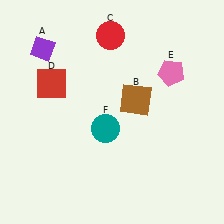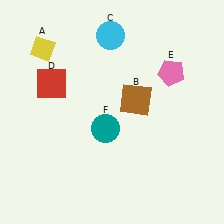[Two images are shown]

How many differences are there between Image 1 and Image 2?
There are 2 differences between the two images.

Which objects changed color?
A changed from purple to yellow. C changed from red to cyan.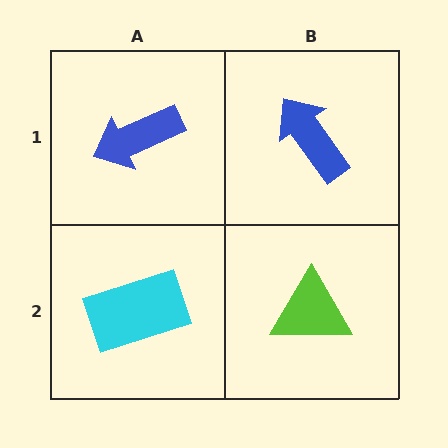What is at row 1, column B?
A blue arrow.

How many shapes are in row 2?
2 shapes.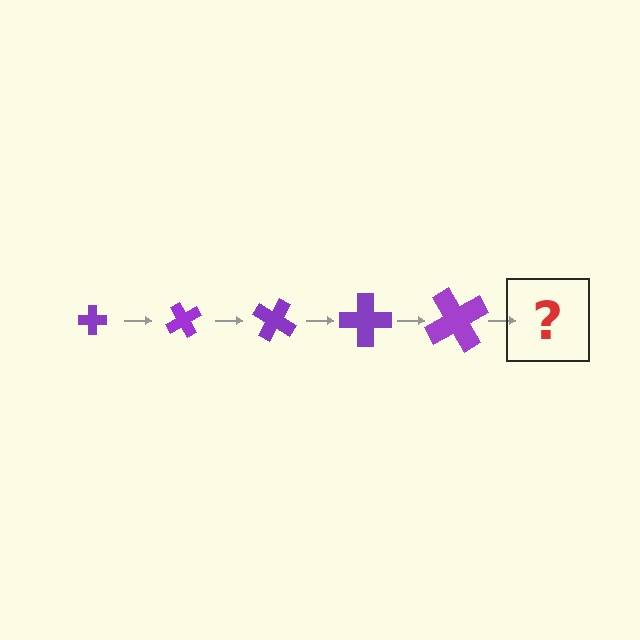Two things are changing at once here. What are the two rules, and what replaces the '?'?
The two rules are that the cross grows larger each step and it rotates 60 degrees each step. The '?' should be a cross, larger than the previous one and rotated 300 degrees from the start.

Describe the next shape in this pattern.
It should be a cross, larger than the previous one and rotated 300 degrees from the start.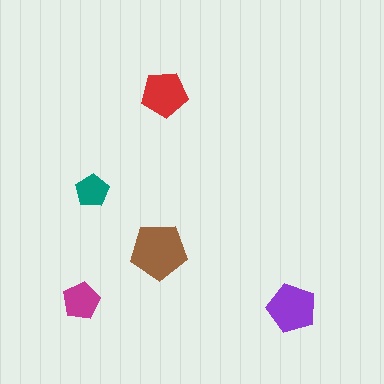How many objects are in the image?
There are 5 objects in the image.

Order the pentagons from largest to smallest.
the brown one, the purple one, the red one, the magenta one, the teal one.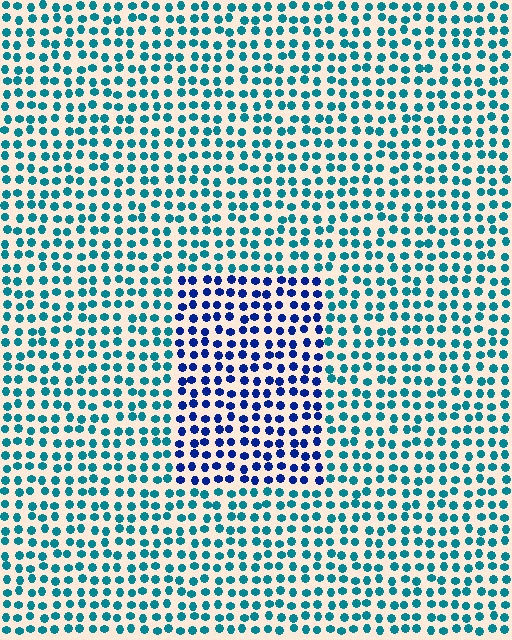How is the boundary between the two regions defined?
The boundary is defined purely by a slight shift in hue (about 43 degrees). Spacing, size, and orientation are identical on both sides.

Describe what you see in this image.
The image is filled with small teal elements in a uniform arrangement. A rectangle-shaped region is visible where the elements are tinted to a slightly different hue, forming a subtle color boundary.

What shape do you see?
I see a rectangle.